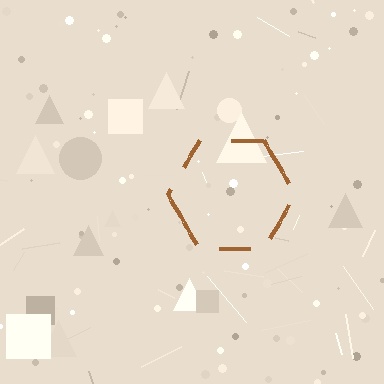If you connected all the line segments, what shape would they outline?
They would outline a hexagon.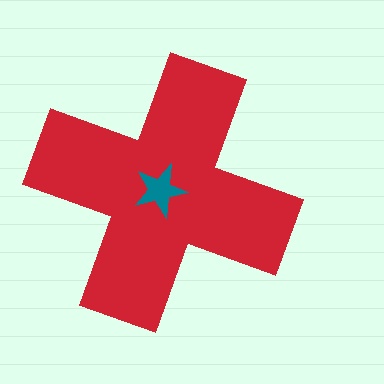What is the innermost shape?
The teal star.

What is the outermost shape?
The red cross.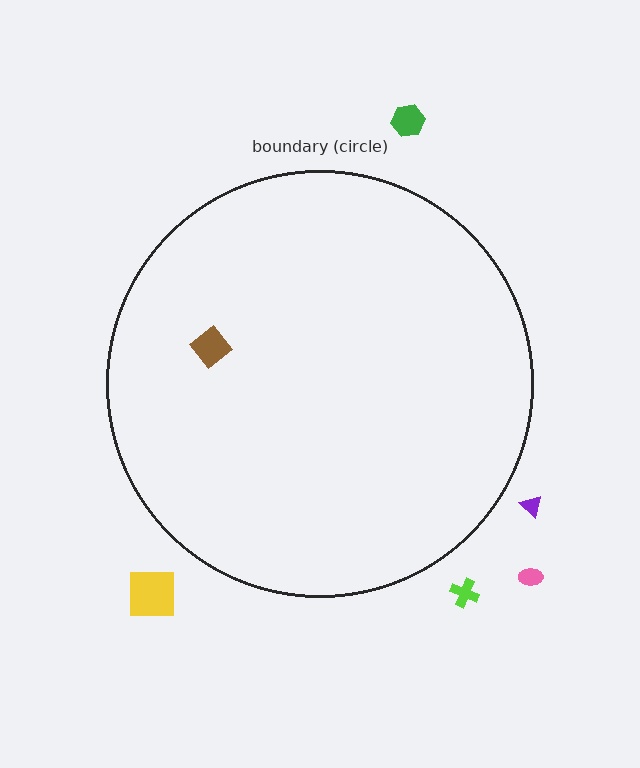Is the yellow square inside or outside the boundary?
Outside.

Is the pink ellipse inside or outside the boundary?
Outside.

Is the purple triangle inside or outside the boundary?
Outside.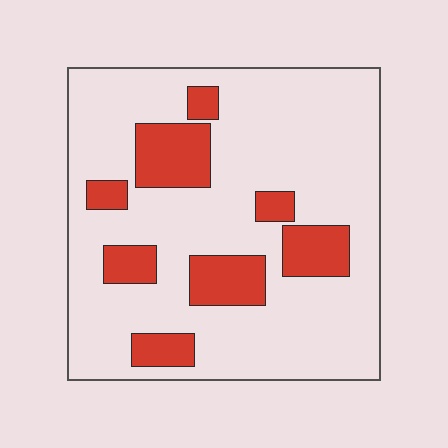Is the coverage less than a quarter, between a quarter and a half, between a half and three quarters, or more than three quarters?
Less than a quarter.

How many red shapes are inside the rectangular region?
8.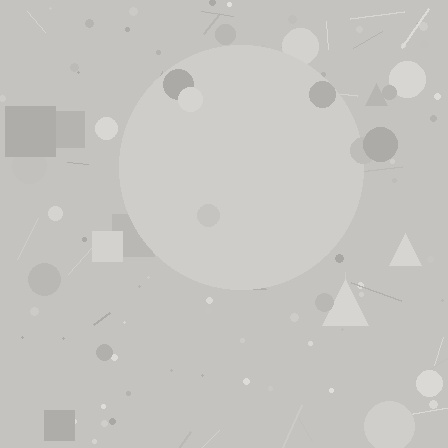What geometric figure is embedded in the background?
A circle is embedded in the background.